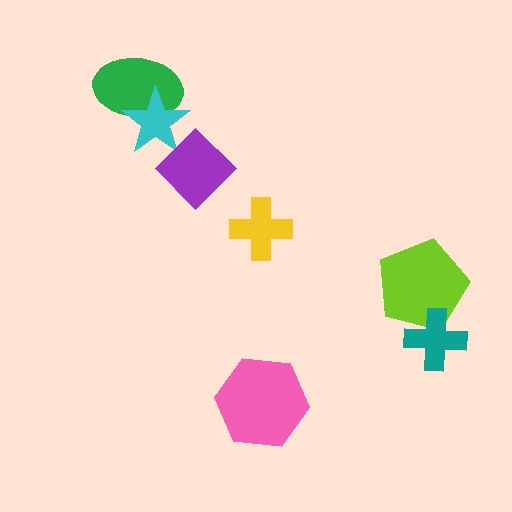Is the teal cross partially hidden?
No, no other shape covers it.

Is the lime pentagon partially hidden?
Yes, it is partially covered by another shape.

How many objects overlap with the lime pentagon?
1 object overlaps with the lime pentagon.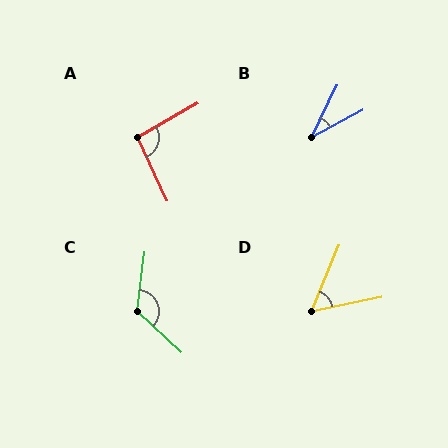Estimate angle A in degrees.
Approximately 95 degrees.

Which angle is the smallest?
B, at approximately 36 degrees.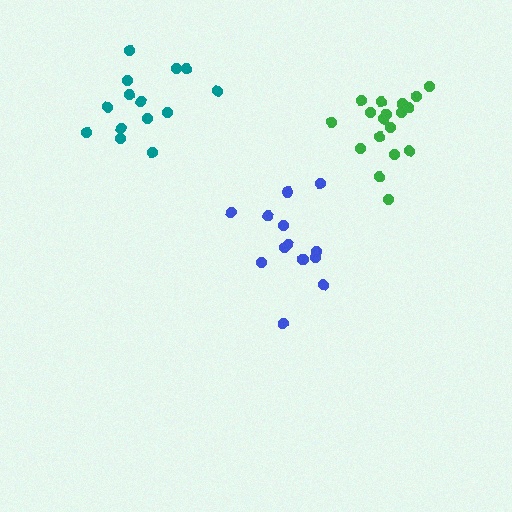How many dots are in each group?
Group 1: 14 dots, Group 2: 14 dots, Group 3: 18 dots (46 total).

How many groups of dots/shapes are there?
There are 3 groups.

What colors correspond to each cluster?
The clusters are colored: blue, teal, green.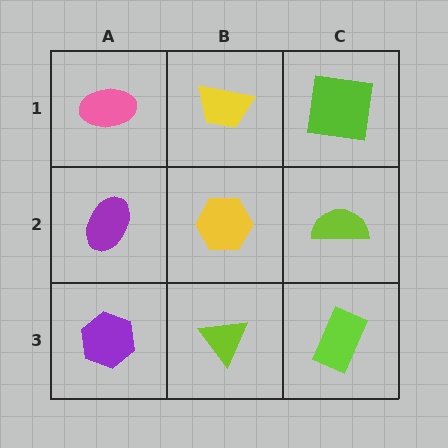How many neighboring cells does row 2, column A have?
3.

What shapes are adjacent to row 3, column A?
A purple ellipse (row 2, column A), a lime triangle (row 3, column B).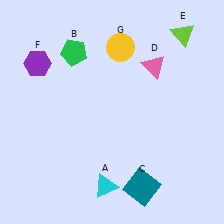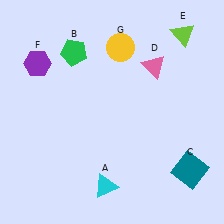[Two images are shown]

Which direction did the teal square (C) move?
The teal square (C) moved right.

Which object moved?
The teal square (C) moved right.